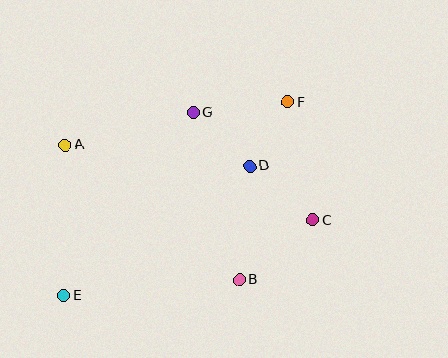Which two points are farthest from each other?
Points E and F are farthest from each other.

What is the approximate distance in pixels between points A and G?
The distance between A and G is approximately 133 pixels.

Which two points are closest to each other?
Points D and F are closest to each other.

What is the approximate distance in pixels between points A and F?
The distance between A and F is approximately 227 pixels.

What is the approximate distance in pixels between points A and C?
The distance between A and C is approximately 259 pixels.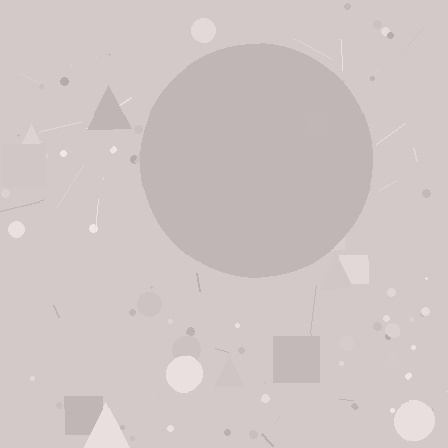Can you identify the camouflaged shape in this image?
The camouflaged shape is a circle.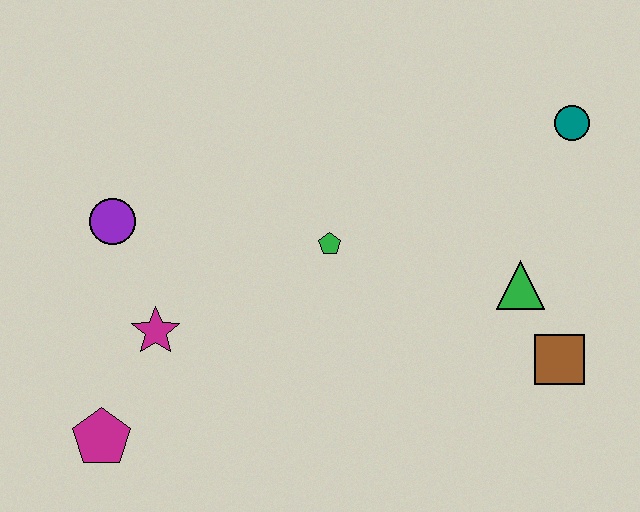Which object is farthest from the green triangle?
The magenta pentagon is farthest from the green triangle.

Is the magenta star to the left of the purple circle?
No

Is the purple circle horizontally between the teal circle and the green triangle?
No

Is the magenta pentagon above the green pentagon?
No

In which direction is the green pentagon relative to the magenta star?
The green pentagon is to the right of the magenta star.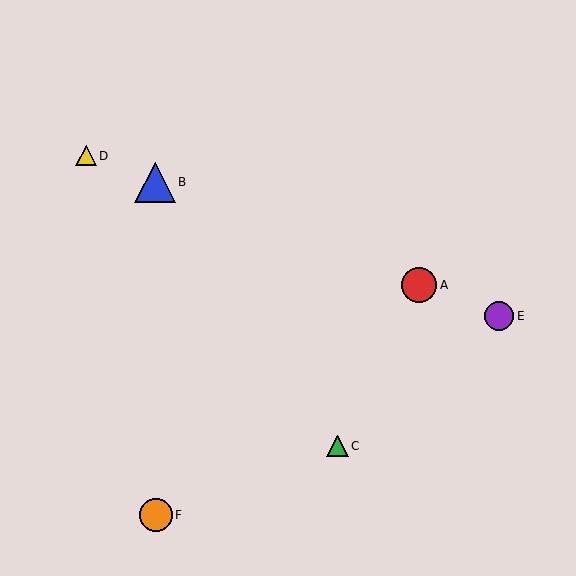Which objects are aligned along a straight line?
Objects A, B, D, E are aligned along a straight line.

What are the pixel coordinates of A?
Object A is at (419, 285).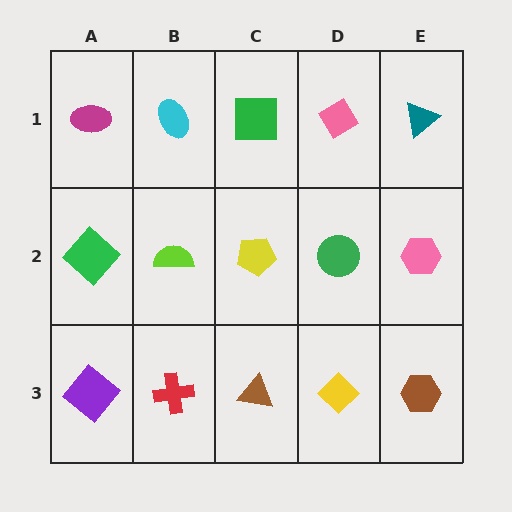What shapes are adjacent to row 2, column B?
A cyan ellipse (row 1, column B), a red cross (row 3, column B), a green diamond (row 2, column A), a yellow pentagon (row 2, column C).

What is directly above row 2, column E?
A teal triangle.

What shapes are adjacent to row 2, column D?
A pink diamond (row 1, column D), a yellow diamond (row 3, column D), a yellow pentagon (row 2, column C), a pink hexagon (row 2, column E).